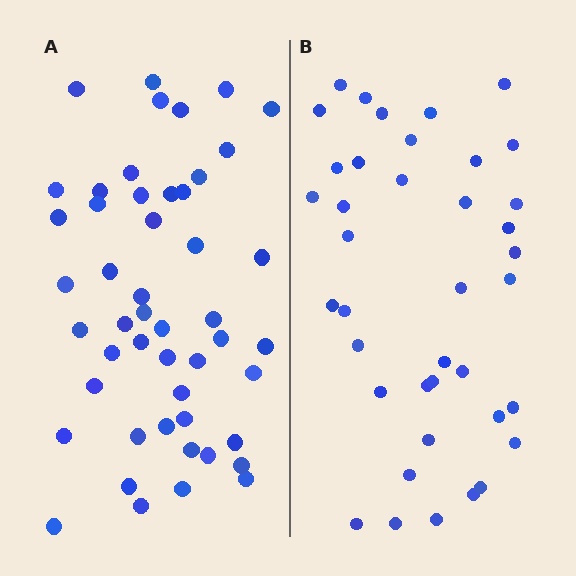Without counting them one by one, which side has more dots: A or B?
Region A (the left region) has more dots.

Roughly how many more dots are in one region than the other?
Region A has roughly 10 or so more dots than region B.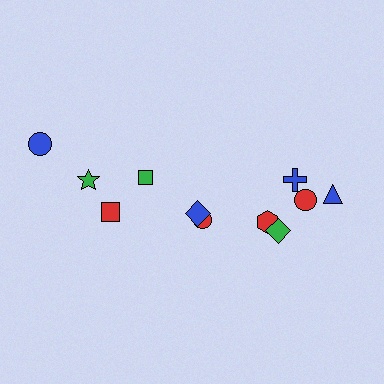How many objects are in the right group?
There are 7 objects.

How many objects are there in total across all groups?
There are 11 objects.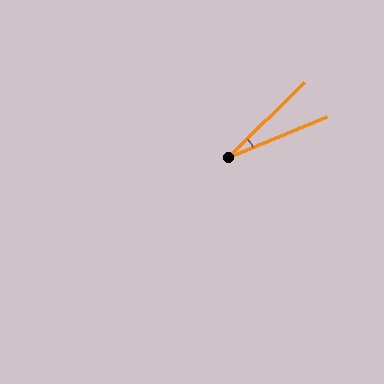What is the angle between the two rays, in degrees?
Approximately 22 degrees.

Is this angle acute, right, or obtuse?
It is acute.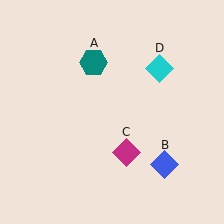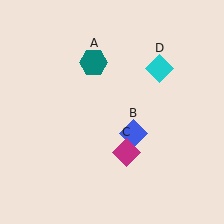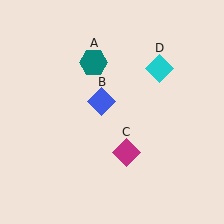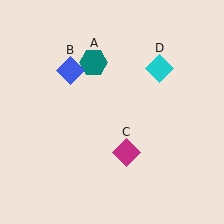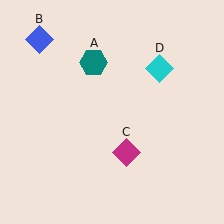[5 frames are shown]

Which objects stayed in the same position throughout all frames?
Teal hexagon (object A) and magenta diamond (object C) and cyan diamond (object D) remained stationary.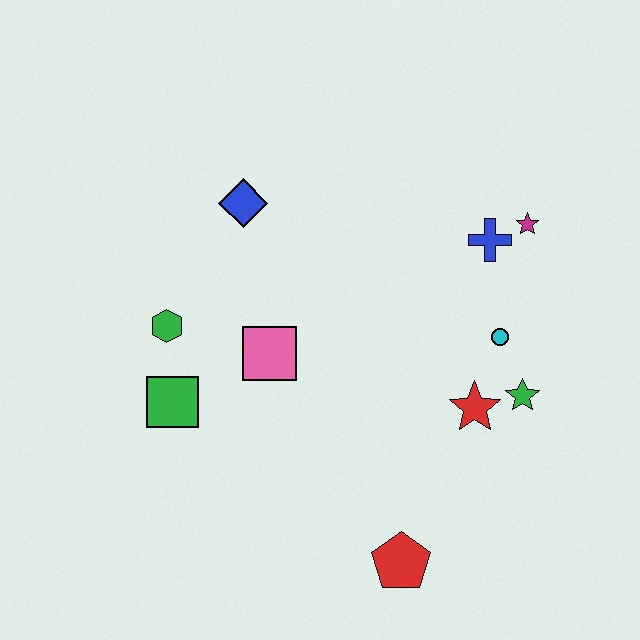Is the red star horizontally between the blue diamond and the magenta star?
Yes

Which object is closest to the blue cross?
The magenta star is closest to the blue cross.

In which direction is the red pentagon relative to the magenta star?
The red pentagon is below the magenta star.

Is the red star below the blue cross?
Yes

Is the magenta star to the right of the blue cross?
Yes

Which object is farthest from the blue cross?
The green square is farthest from the blue cross.